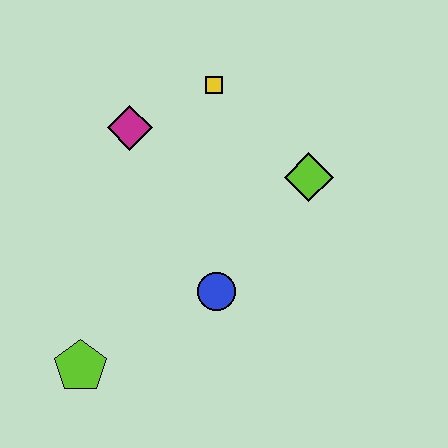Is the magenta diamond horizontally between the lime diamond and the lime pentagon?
Yes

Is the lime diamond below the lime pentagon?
No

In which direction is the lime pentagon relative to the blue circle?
The lime pentagon is to the left of the blue circle.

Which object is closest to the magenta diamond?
The yellow square is closest to the magenta diamond.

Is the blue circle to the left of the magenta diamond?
No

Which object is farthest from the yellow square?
The lime pentagon is farthest from the yellow square.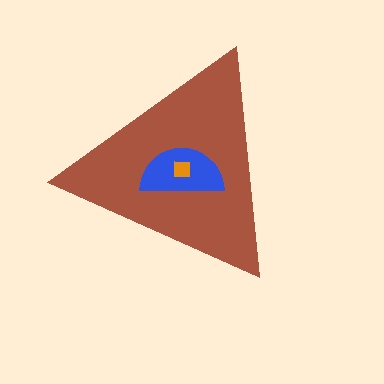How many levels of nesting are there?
3.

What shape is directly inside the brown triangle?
The blue semicircle.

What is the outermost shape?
The brown triangle.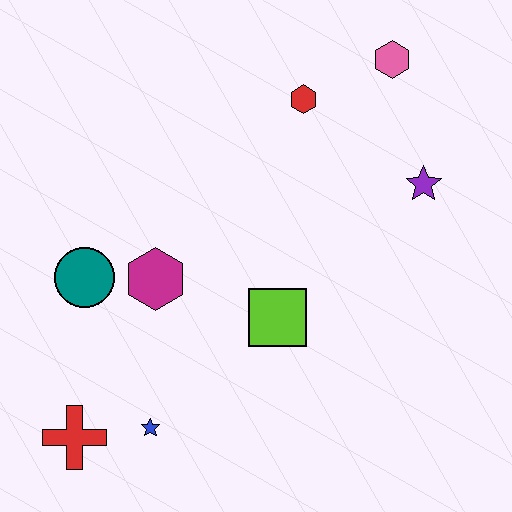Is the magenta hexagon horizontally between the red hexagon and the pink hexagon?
No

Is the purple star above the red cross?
Yes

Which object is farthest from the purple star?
The red cross is farthest from the purple star.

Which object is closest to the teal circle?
The magenta hexagon is closest to the teal circle.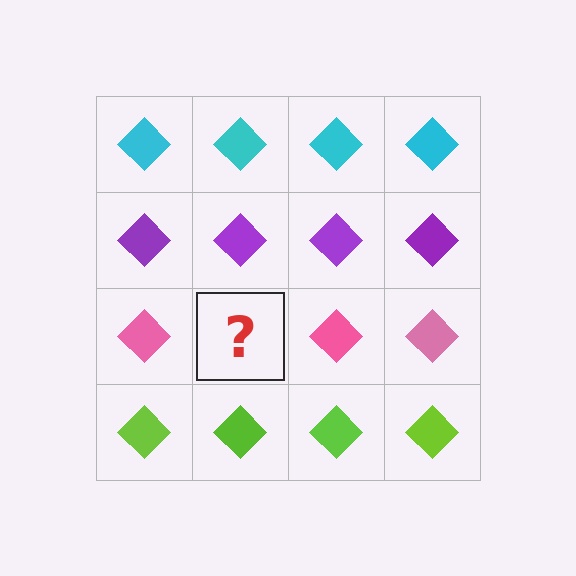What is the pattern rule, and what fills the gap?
The rule is that each row has a consistent color. The gap should be filled with a pink diamond.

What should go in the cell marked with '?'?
The missing cell should contain a pink diamond.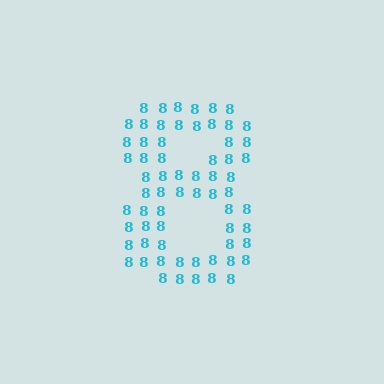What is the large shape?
The large shape is the digit 8.